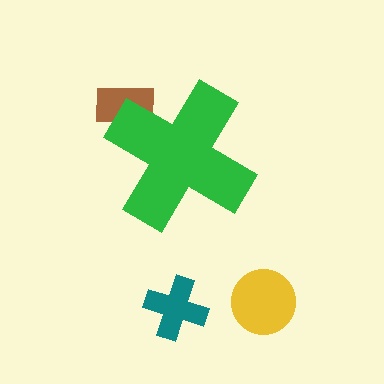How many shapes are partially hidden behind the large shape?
1 shape is partially hidden.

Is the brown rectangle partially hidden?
Yes, the brown rectangle is partially hidden behind the green cross.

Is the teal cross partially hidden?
No, the teal cross is fully visible.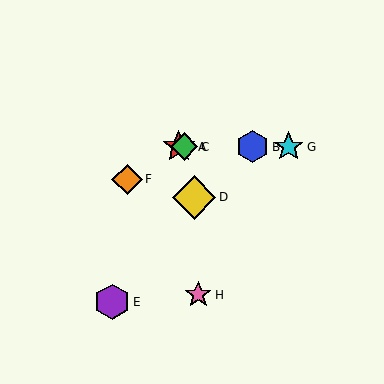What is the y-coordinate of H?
Object H is at y≈295.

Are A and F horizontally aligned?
No, A is at y≈147 and F is at y≈179.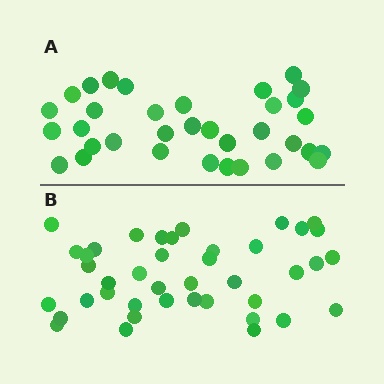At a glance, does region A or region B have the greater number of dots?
Region B (the bottom region) has more dots.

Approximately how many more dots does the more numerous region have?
Region B has roughly 8 or so more dots than region A.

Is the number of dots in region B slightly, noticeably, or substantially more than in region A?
Region B has only slightly more — the two regions are fairly close. The ratio is roughly 1.2 to 1.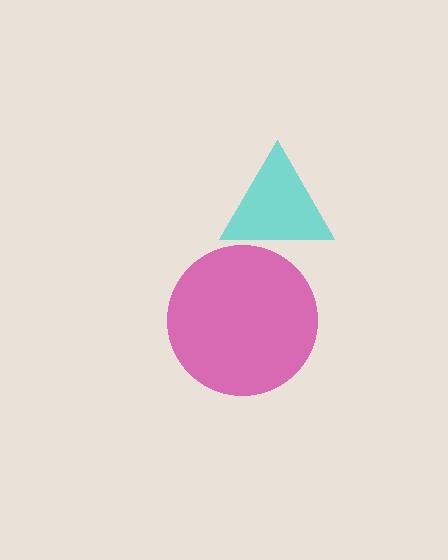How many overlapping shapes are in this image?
There are 2 overlapping shapes in the image.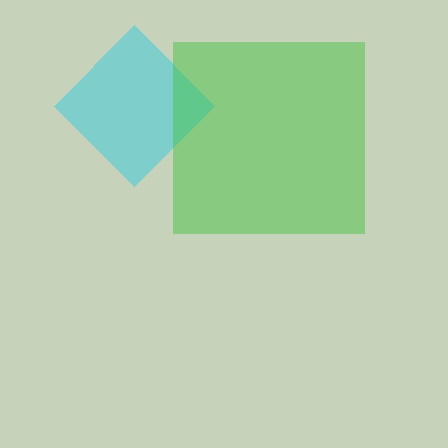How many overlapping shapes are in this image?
There are 2 overlapping shapes in the image.